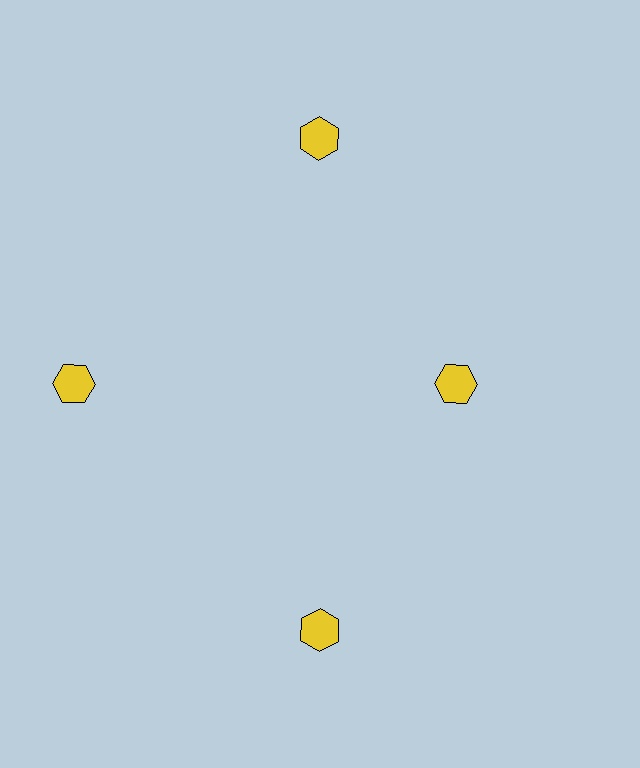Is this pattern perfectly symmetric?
No. The 4 yellow hexagons are arranged in a ring, but one element near the 3 o'clock position is pulled inward toward the center, breaking the 4-fold rotational symmetry.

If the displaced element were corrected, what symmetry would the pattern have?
It would have 4-fold rotational symmetry — the pattern would map onto itself every 90 degrees.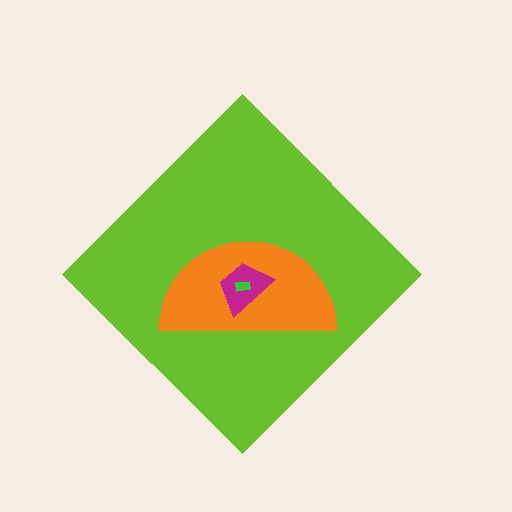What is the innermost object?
The green rectangle.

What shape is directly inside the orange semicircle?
The magenta trapezoid.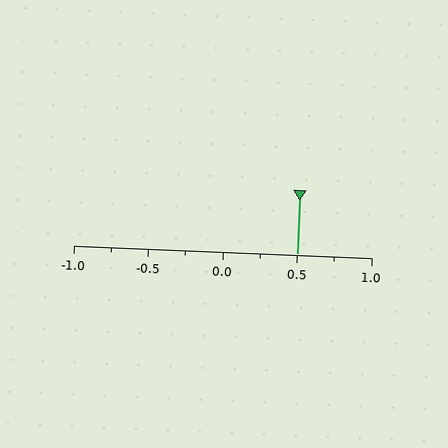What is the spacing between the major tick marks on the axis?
The major ticks are spaced 0.5 apart.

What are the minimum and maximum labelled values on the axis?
The axis runs from -1.0 to 1.0.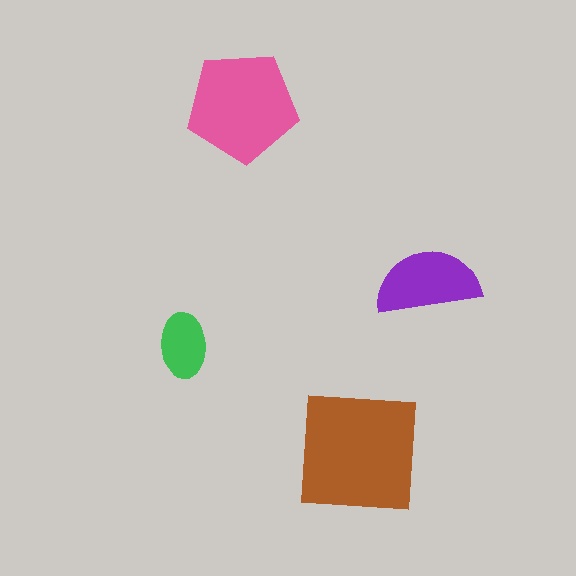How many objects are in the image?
There are 4 objects in the image.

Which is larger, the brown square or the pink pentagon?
The brown square.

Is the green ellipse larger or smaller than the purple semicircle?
Smaller.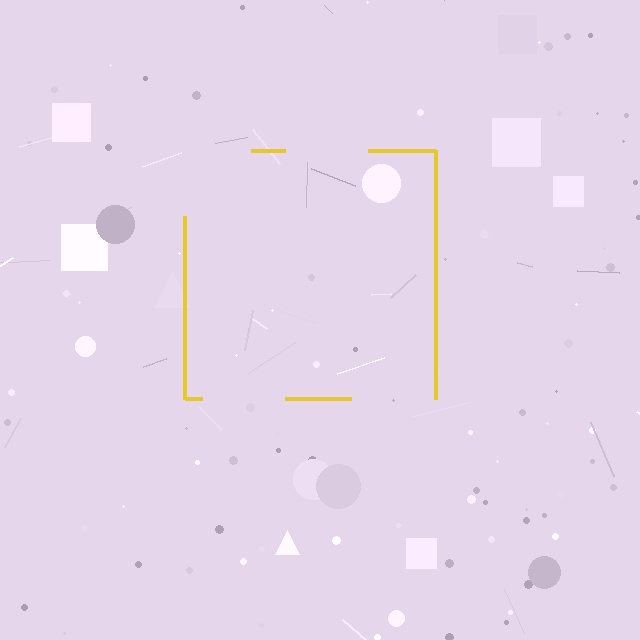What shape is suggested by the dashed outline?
The dashed outline suggests a square.